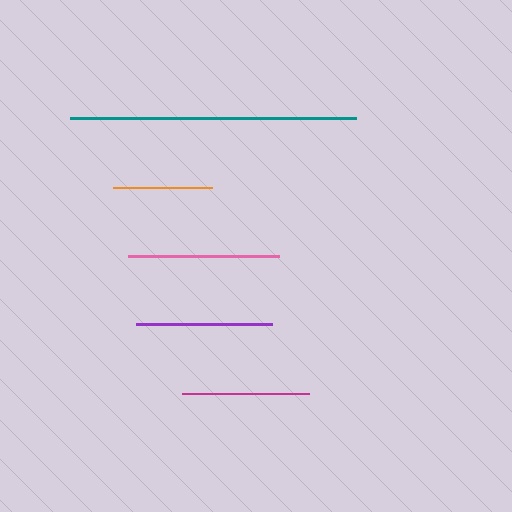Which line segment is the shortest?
The orange line is the shortest at approximately 99 pixels.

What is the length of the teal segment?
The teal segment is approximately 286 pixels long.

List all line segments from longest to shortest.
From longest to shortest: teal, pink, purple, magenta, orange.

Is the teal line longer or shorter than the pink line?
The teal line is longer than the pink line.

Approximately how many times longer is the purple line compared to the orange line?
The purple line is approximately 1.4 times the length of the orange line.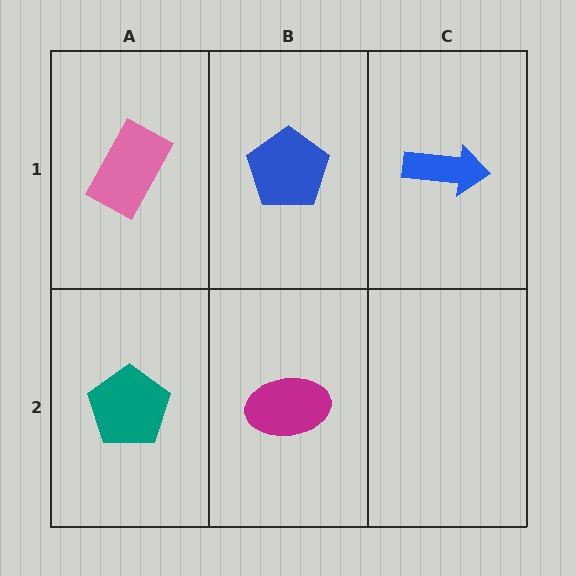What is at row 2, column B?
A magenta ellipse.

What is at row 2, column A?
A teal pentagon.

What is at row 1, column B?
A blue pentagon.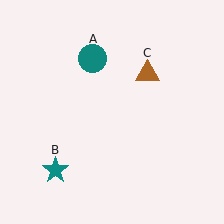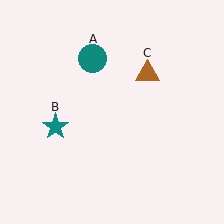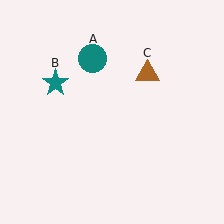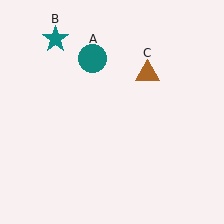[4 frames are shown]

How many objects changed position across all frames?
1 object changed position: teal star (object B).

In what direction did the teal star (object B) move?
The teal star (object B) moved up.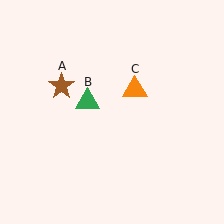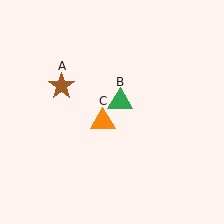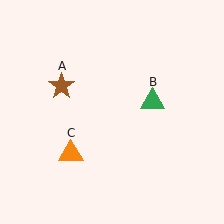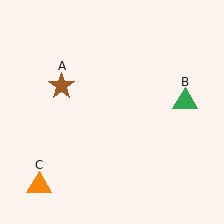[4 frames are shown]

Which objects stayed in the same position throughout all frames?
Brown star (object A) remained stationary.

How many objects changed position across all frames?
2 objects changed position: green triangle (object B), orange triangle (object C).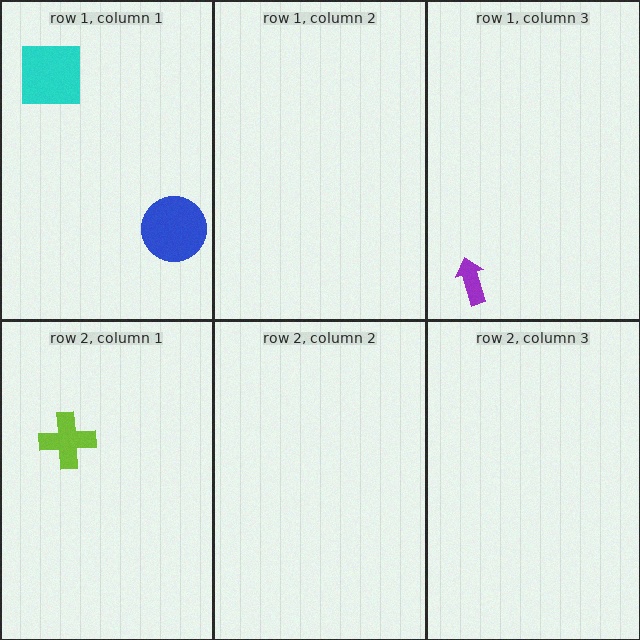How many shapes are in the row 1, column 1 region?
2.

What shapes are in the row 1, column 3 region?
The purple arrow.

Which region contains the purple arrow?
The row 1, column 3 region.